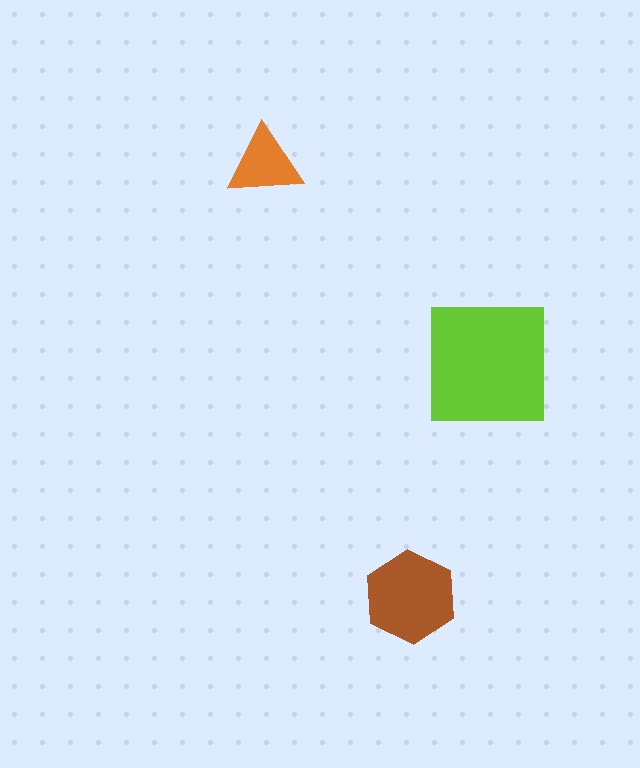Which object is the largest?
The lime square.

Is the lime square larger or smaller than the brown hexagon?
Larger.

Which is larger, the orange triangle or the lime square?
The lime square.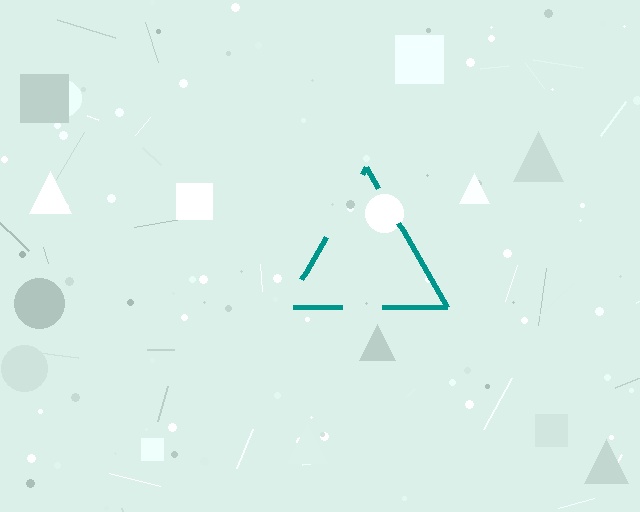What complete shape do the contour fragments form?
The contour fragments form a triangle.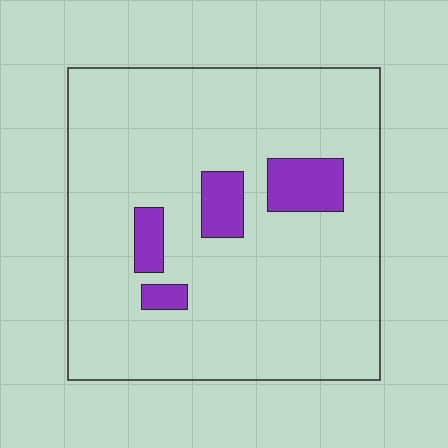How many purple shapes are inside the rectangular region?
4.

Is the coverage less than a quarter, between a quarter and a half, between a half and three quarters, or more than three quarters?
Less than a quarter.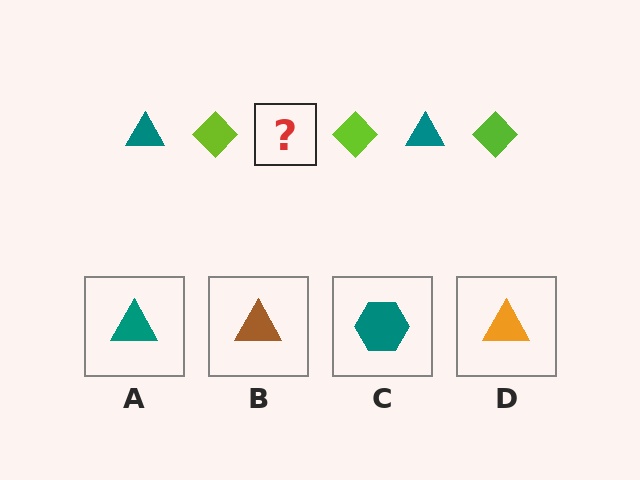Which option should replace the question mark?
Option A.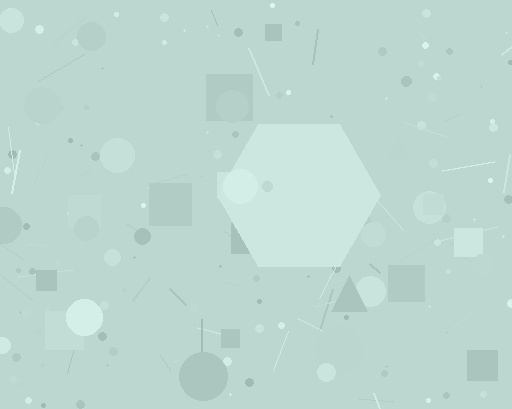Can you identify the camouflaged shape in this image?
The camouflaged shape is a hexagon.